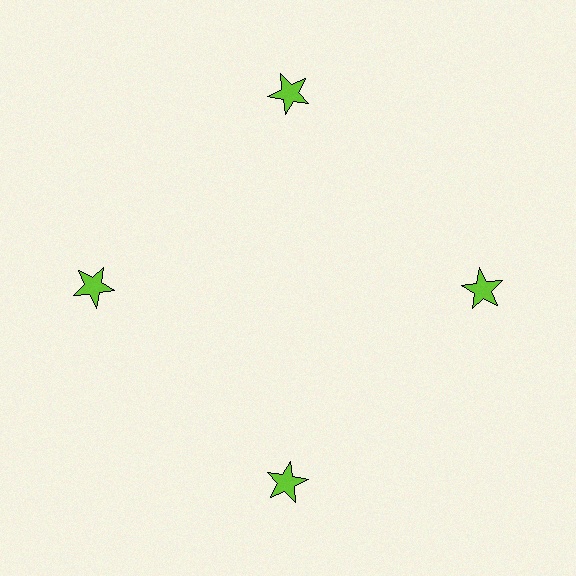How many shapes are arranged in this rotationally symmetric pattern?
There are 4 shapes, arranged in 4 groups of 1.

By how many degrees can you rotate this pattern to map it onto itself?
The pattern maps onto itself every 90 degrees of rotation.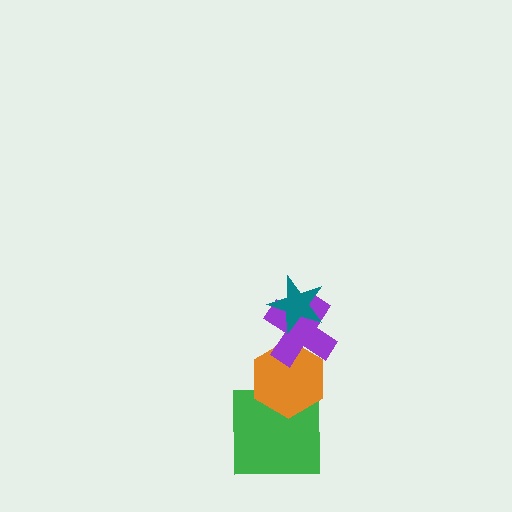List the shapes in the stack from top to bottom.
From top to bottom: the teal star, the purple cross, the orange hexagon, the green square.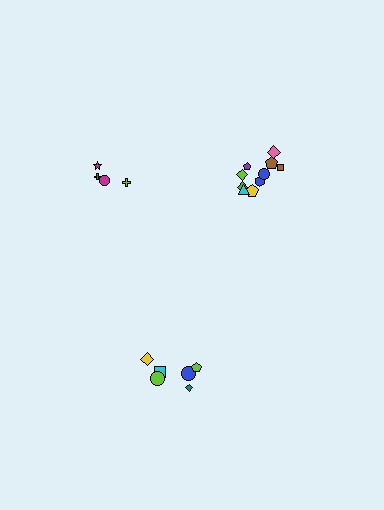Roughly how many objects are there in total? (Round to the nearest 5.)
Roughly 20 objects in total.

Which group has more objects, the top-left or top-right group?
The top-right group.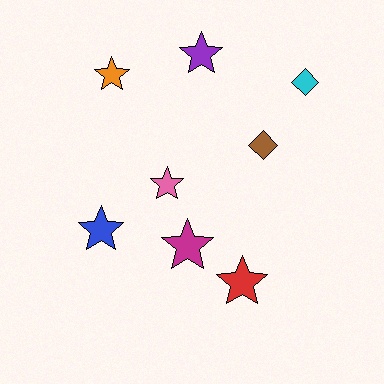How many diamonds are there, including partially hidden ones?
There are 2 diamonds.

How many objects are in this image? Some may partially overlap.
There are 8 objects.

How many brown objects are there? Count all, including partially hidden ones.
There is 1 brown object.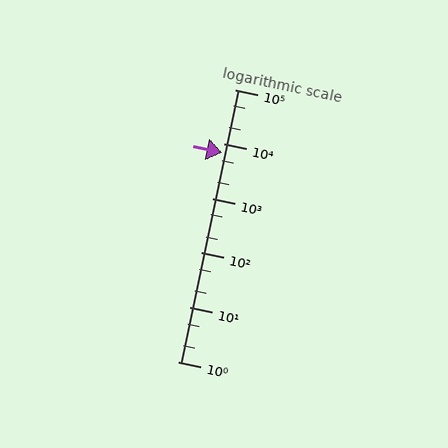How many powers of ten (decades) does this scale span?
The scale spans 5 decades, from 1 to 100000.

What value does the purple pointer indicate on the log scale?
The pointer indicates approximately 6900.